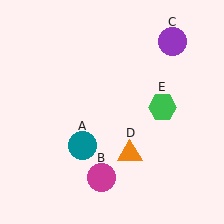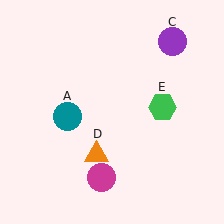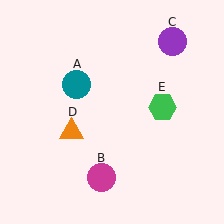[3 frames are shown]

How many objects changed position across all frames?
2 objects changed position: teal circle (object A), orange triangle (object D).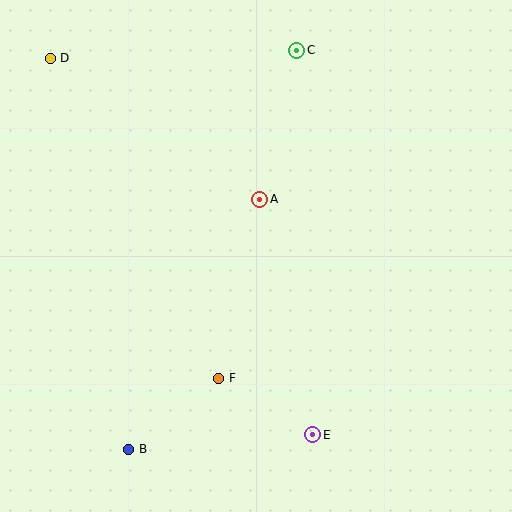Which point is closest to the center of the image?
Point A at (260, 199) is closest to the center.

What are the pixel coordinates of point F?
Point F is at (219, 378).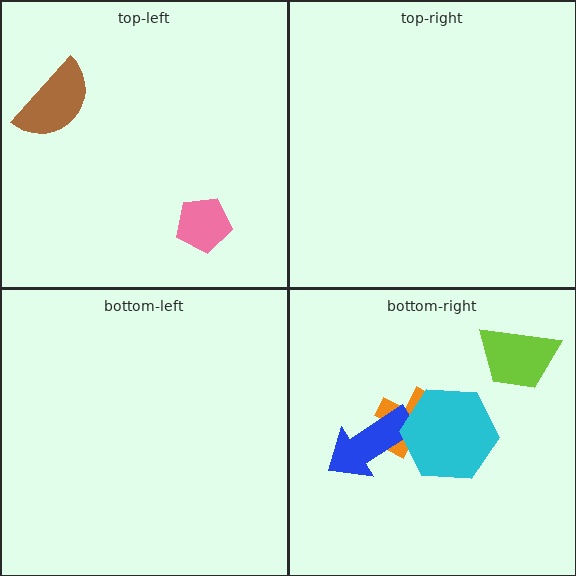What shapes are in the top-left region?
The pink pentagon, the brown semicircle.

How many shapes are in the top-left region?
2.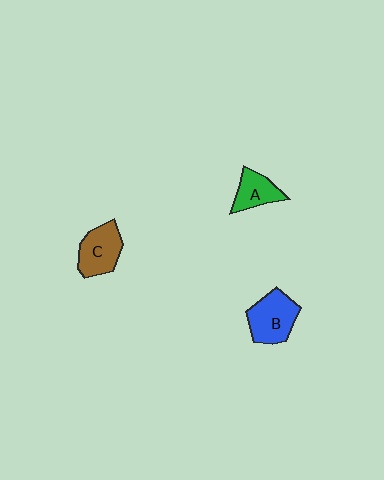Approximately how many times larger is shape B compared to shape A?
Approximately 1.5 times.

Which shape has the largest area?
Shape B (blue).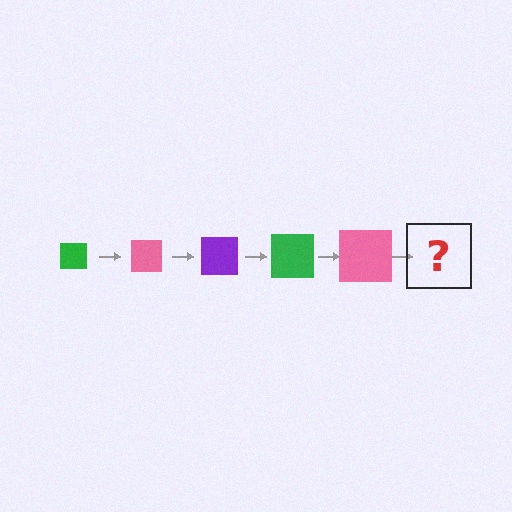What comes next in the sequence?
The next element should be a purple square, larger than the previous one.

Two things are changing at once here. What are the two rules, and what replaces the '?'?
The two rules are that the square grows larger each step and the color cycles through green, pink, and purple. The '?' should be a purple square, larger than the previous one.